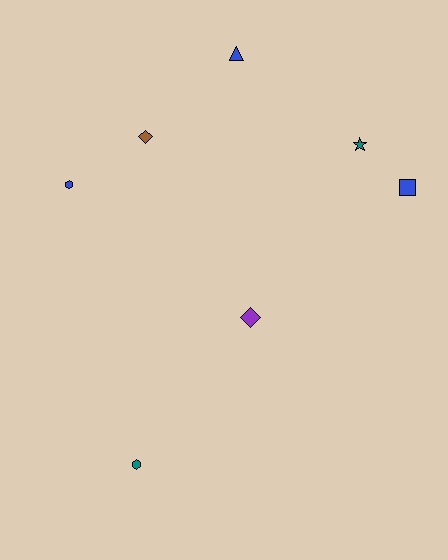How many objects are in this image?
There are 7 objects.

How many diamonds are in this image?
There are 2 diamonds.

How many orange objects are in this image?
There are no orange objects.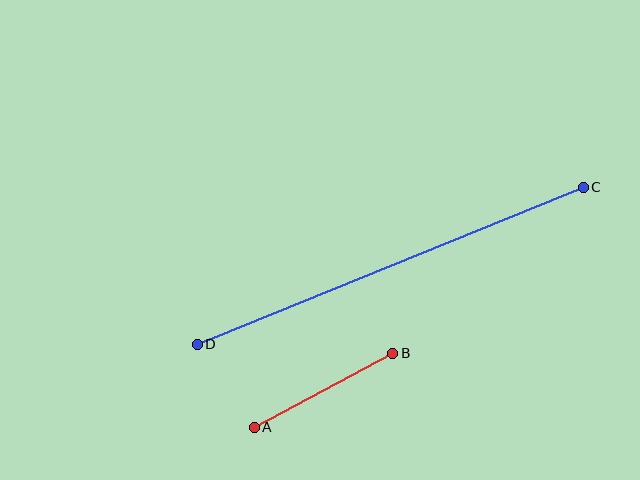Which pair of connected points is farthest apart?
Points C and D are farthest apart.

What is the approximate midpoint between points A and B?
The midpoint is at approximately (324, 390) pixels.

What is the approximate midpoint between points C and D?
The midpoint is at approximately (390, 266) pixels.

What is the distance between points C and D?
The distance is approximately 417 pixels.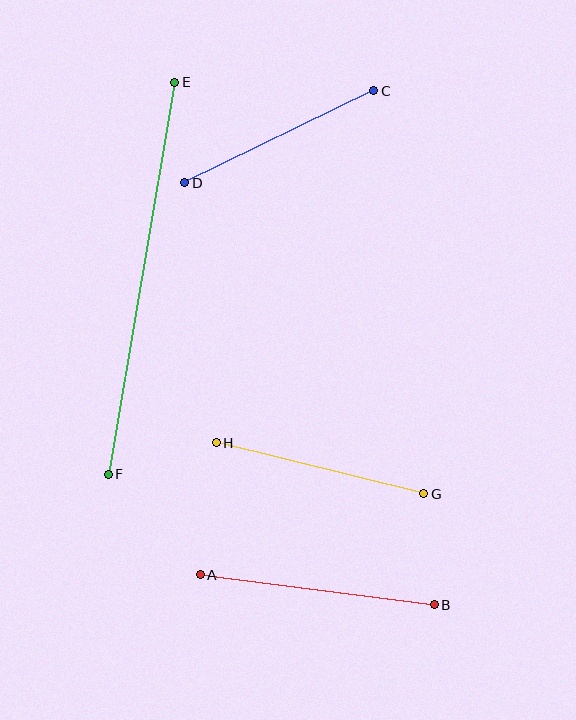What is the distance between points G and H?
The distance is approximately 214 pixels.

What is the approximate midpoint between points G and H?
The midpoint is at approximately (320, 468) pixels.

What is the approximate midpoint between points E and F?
The midpoint is at approximately (141, 278) pixels.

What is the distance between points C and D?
The distance is approximately 210 pixels.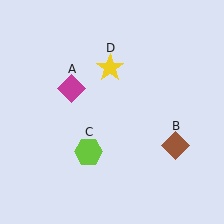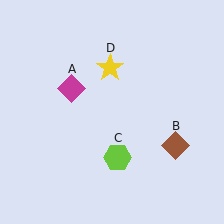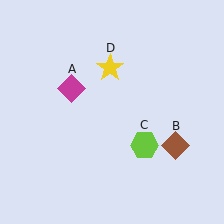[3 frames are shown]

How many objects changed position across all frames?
1 object changed position: lime hexagon (object C).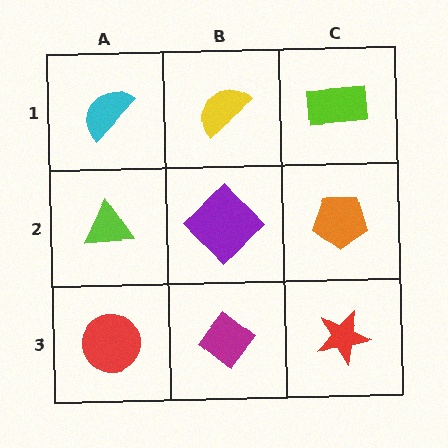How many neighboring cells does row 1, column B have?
3.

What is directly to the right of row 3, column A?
A magenta diamond.